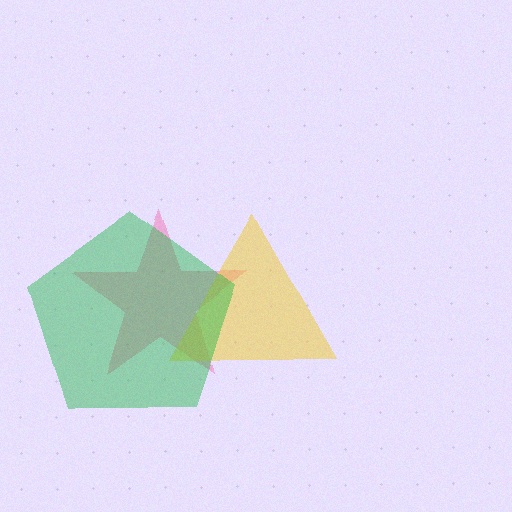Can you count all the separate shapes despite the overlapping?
Yes, there are 3 separate shapes.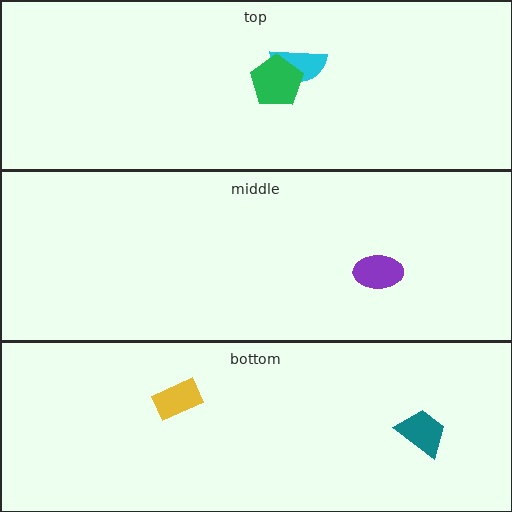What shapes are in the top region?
The cyan semicircle, the green pentagon.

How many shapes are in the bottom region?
2.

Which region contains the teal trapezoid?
The bottom region.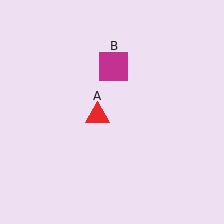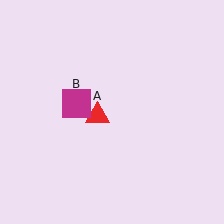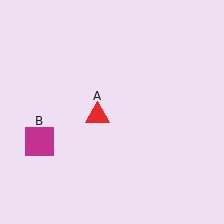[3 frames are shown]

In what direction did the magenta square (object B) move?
The magenta square (object B) moved down and to the left.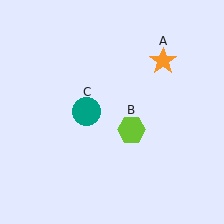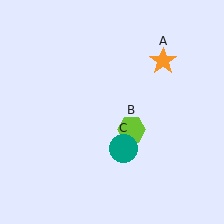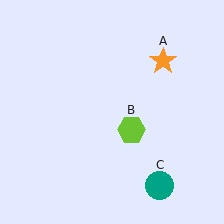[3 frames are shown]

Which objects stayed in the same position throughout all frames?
Orange star (object A) and lime hexagon (object B) remained stationary.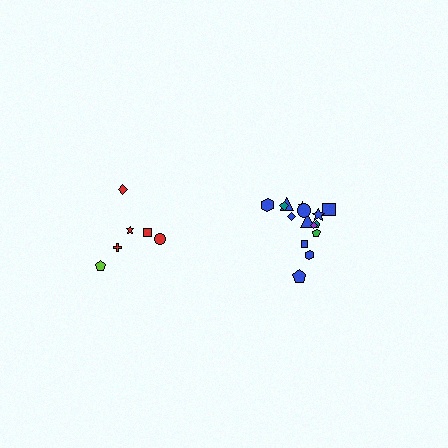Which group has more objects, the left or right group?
The right group.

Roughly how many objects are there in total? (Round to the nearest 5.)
Roughly 20 objects in total.